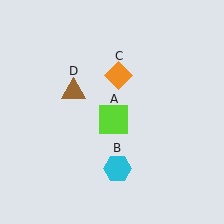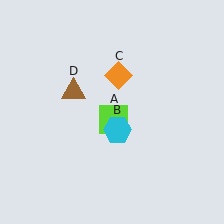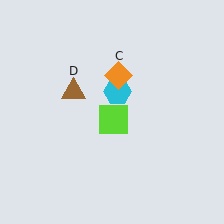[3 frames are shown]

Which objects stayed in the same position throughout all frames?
Lime square (object A) and orange diamond (object C) and brown triangle (object D) remained stationary.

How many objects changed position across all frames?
1 object changed position: cyan hexagon (object B).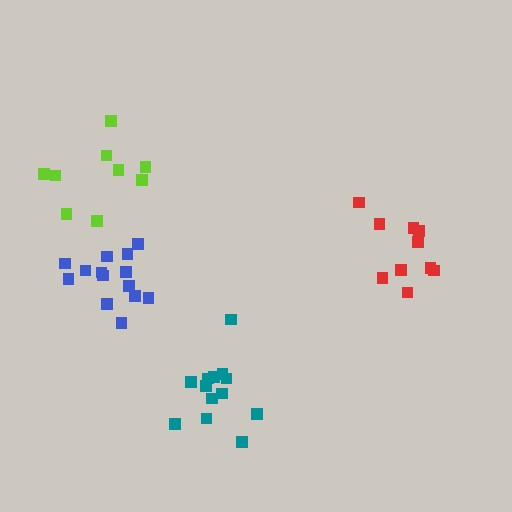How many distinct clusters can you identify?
There are 4 distinct clusters.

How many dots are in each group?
Group 1: 13 dots, Group 2: 10 dots, Group 3: 14 dots, Group 4: 9 dots (46 total).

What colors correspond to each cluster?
The clusters are colored: teal, red, blue, lime.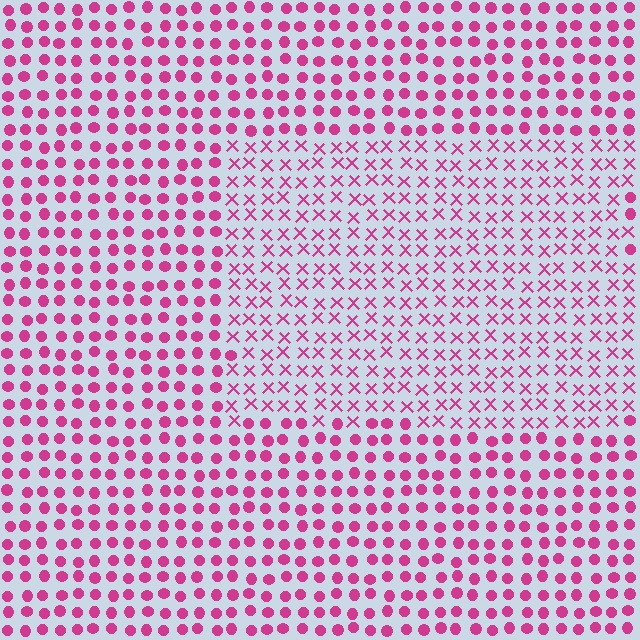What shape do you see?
I see a rectangle.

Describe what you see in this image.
The image is filled with small magenta elements arranged in a uniform grid. A rectangle-shaped region contains X marks, while the surrounding area contains circles. The boundary is defined purely by the change in element shape.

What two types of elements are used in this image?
The image uses X marks inside the rectangle region and circles outside it.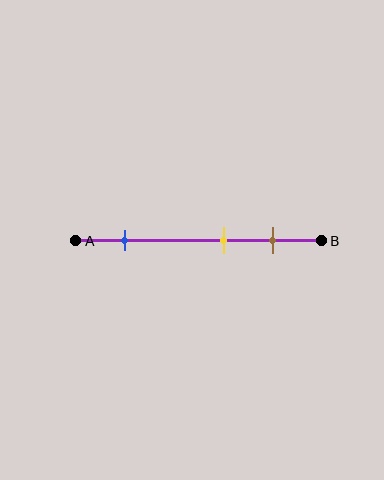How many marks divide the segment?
There are 3 marks dividing the segment.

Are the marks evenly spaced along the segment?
No, the marks are not evenly spaced.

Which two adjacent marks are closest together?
The yellow and brown marks are the closest adjacent pair.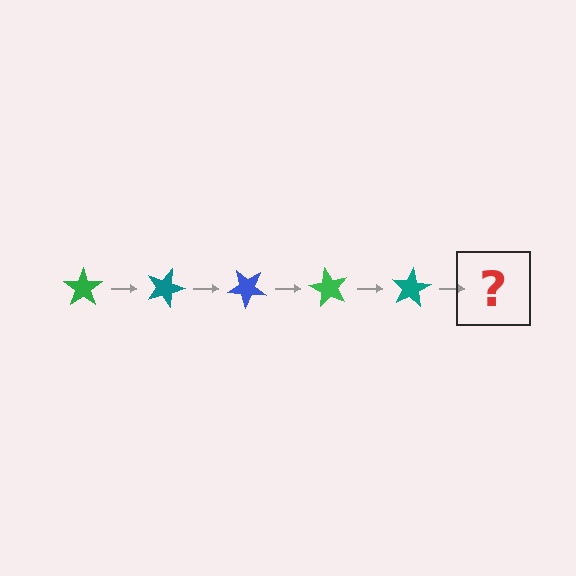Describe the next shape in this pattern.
It should be a blue star, rotated 100 degrees from the start.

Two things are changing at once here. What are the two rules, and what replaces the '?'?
The two rules are that it rotates 20 degrees each step and the color cycles through green, teal, and blue. The '?' should be a blue star, rotated 100 degrees from the start.